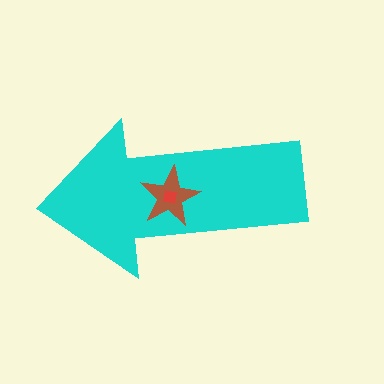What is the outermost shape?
The cyan arrow.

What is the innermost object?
The red square.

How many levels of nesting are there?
3.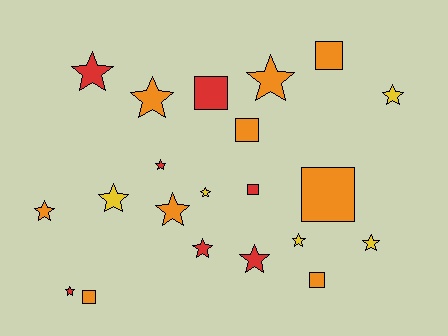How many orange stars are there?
There are 4 orange stars.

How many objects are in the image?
There are 21 objects.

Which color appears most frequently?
Orange, with 9 objects.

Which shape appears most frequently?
Star, with 14 objects.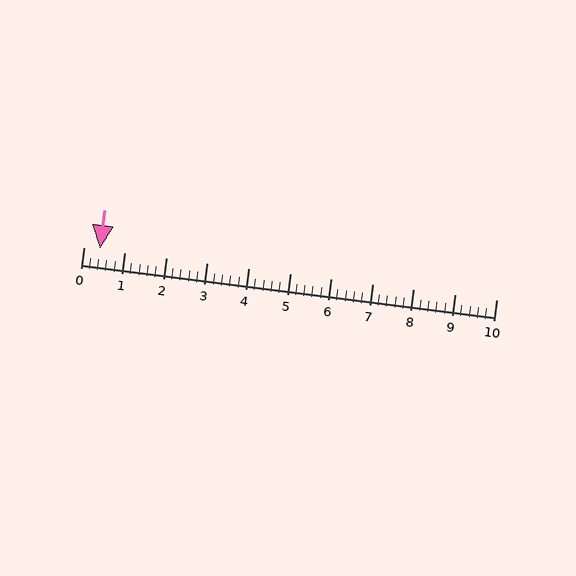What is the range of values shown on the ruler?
The ruler shows values from 0 to 10.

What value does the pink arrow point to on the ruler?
The pink arrow points to approximately 0.4.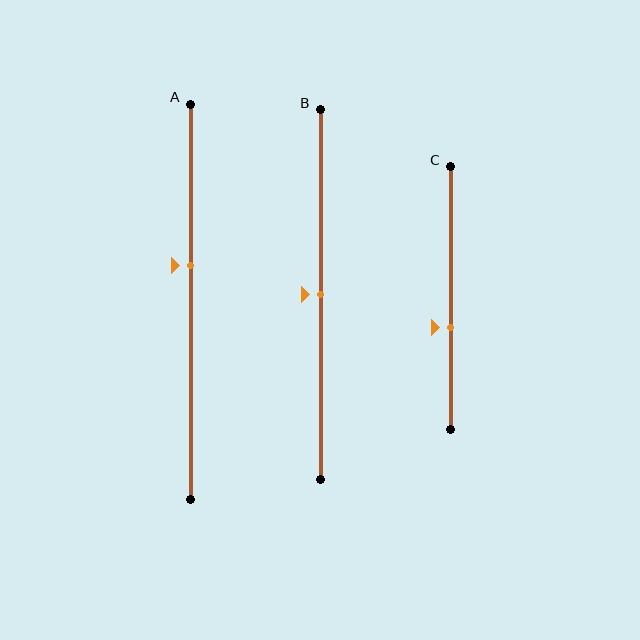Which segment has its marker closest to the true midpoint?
Segment B has its marker closest to the true midpoint.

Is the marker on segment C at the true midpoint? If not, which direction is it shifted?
No, the marker on segment C is shifted downward by about 11% of the segment length.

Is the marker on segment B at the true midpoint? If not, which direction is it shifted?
Yes, the marker on segment B is at the true midpoint.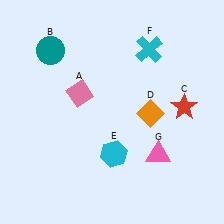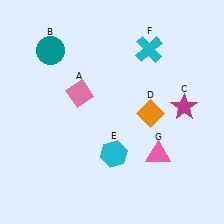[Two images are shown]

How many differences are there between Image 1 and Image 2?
There is 1 difference between the two images.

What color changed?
The star (C) changed from red in Image 1 to magenta in Image 2.